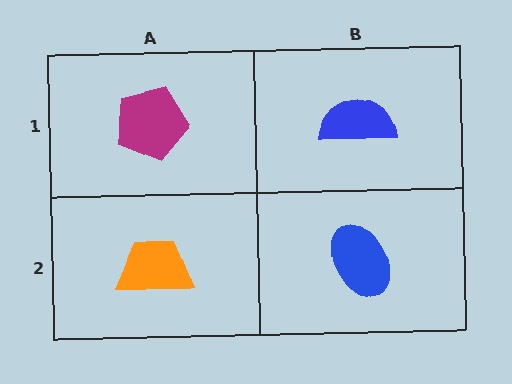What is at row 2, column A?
An orange trapezoid.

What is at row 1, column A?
A magenta pentagon.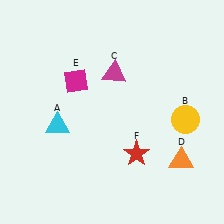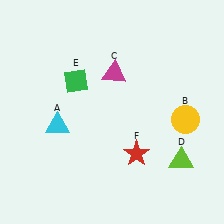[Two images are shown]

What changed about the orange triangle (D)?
In Image 1, D is orange. In Image 2, it changed to lime.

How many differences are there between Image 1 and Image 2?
There are 2 differences between the two images.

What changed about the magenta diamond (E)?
In Image 1, E is magenta. In Image 2, it changed to green.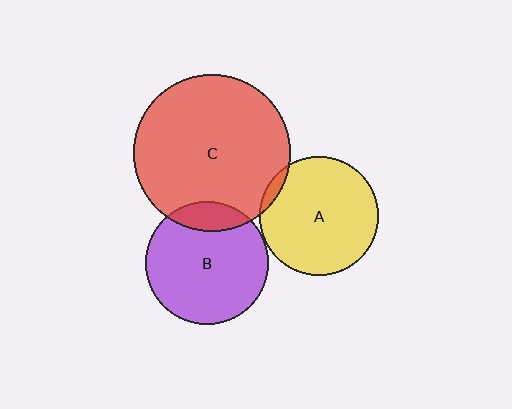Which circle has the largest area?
Circle C (red).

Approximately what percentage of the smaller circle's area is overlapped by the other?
Approximately 5%.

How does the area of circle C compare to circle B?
Approximately 1.6 times.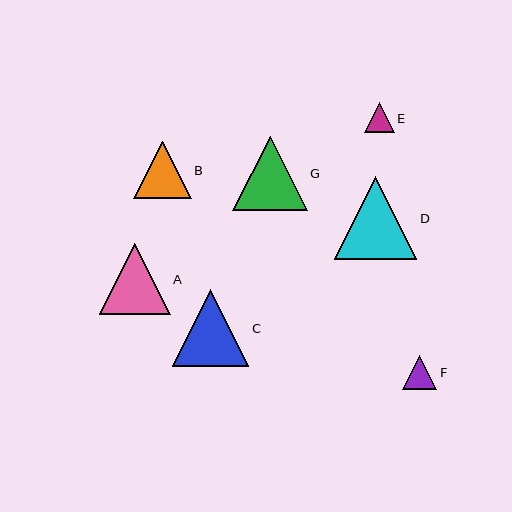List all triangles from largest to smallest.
From largest to smallest: D, C, G, A, B, F, E.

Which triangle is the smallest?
Triangle E is the smallest with a size of approximately 30 pixels.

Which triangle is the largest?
Triangle D is the largest with a size of approximately 83 pixels.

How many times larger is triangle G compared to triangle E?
Triangle G is approximately 2.5 times the size of triangle E.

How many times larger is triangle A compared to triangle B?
Triangle A is approximately 1.2 times the size of triangle B.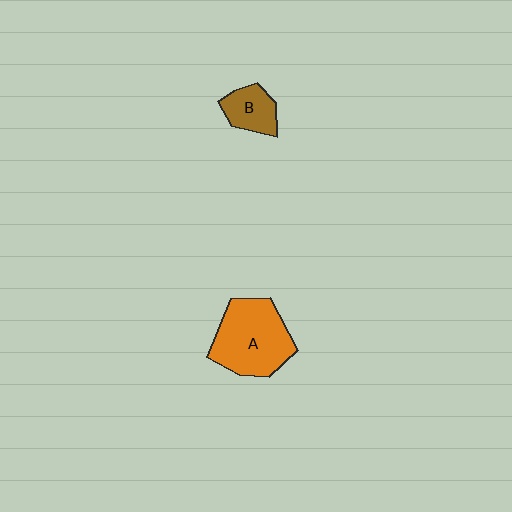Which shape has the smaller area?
Shape B (brown).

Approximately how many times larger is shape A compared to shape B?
Approximately 2.3 times.